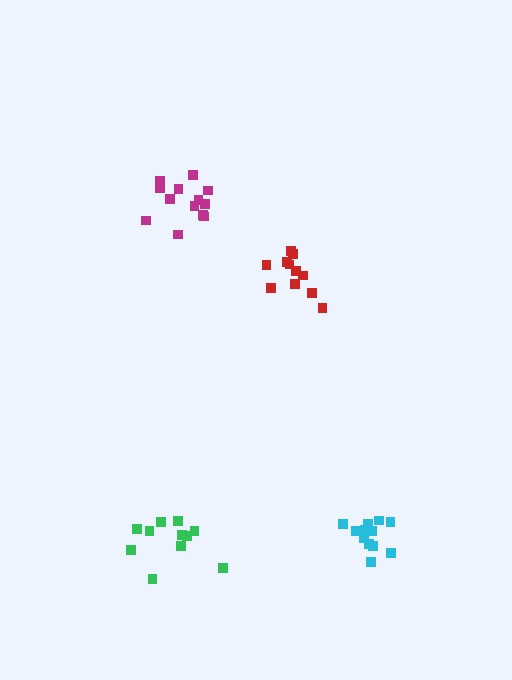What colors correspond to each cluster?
The clusters are colored: magenta, cyan, green, red.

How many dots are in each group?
Group 1: 13 dots, Group 2: 12 dots, Group 3: 11 dots, Group 4: 11 dots (47 total).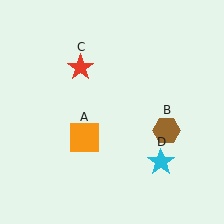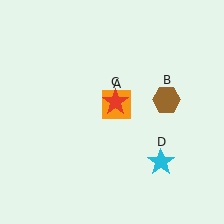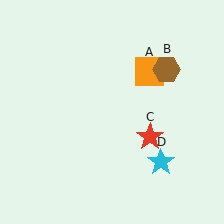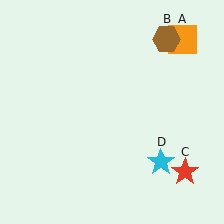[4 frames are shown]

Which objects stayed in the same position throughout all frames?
Cyan star (object D) remained stationary.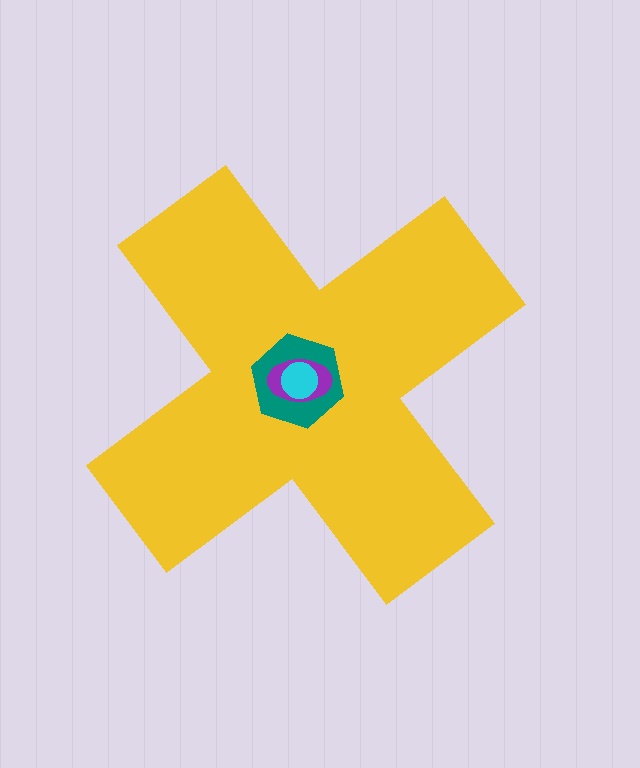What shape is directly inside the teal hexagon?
The purple ellipse.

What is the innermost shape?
The cyan circle.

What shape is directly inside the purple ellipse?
The cyan circle.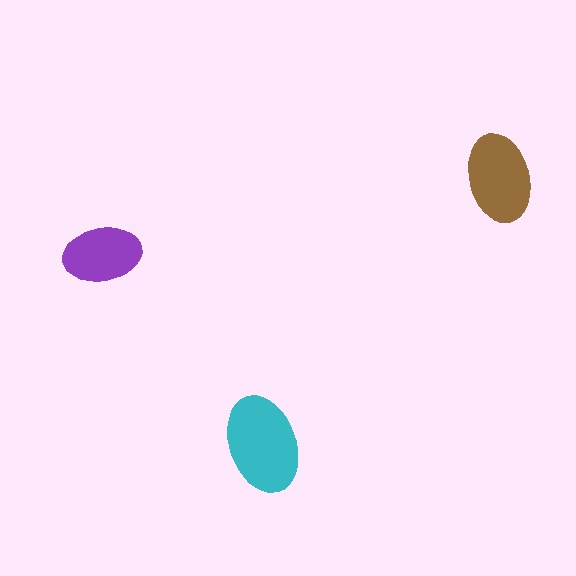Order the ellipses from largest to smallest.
the cyan one, the brown one, the purple one.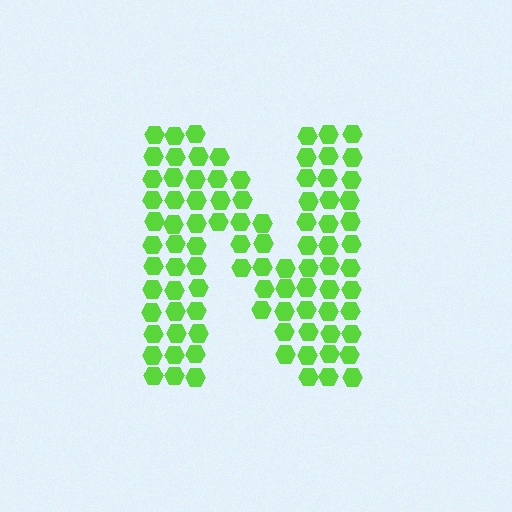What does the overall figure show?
The overall figure shows the letter N.